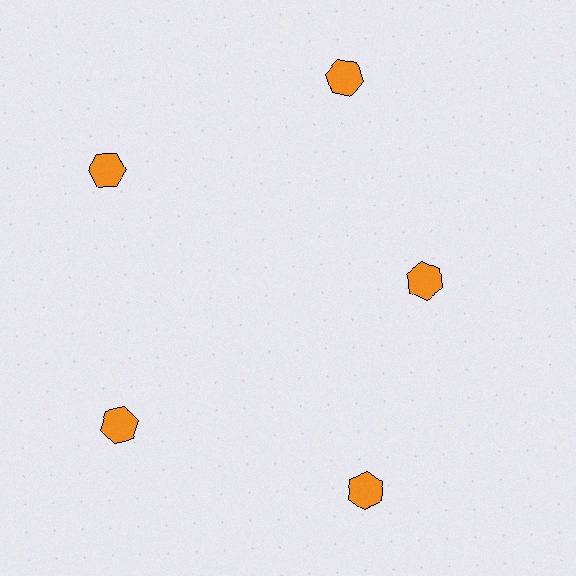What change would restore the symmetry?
The symmetry would be restored by moving it outward, back onto the ring so that all 5 hexagons sit at equal angles and equal distance from the center.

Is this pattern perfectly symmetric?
No. The 5 orange hexagons are arranged in a ring, but one element near the 3 o'clock position is pulled inward toward the center, breaking the 5-fold rotational symmetry.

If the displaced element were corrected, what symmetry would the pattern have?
It would have 5-fold rotational symmetry — the pattern would map onto itself every 72 degrees.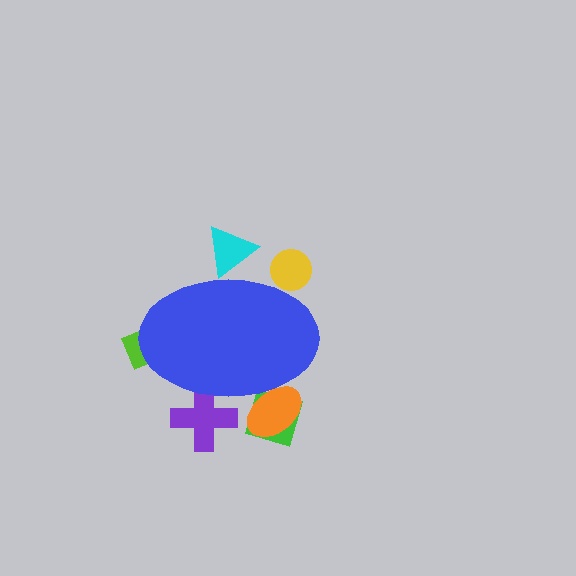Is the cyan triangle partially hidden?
Yes, the cyan triangle is partially hidden behind the blue ellipse.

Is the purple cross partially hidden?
Yes, the purple cross is partially hidden behind the blue ellipse.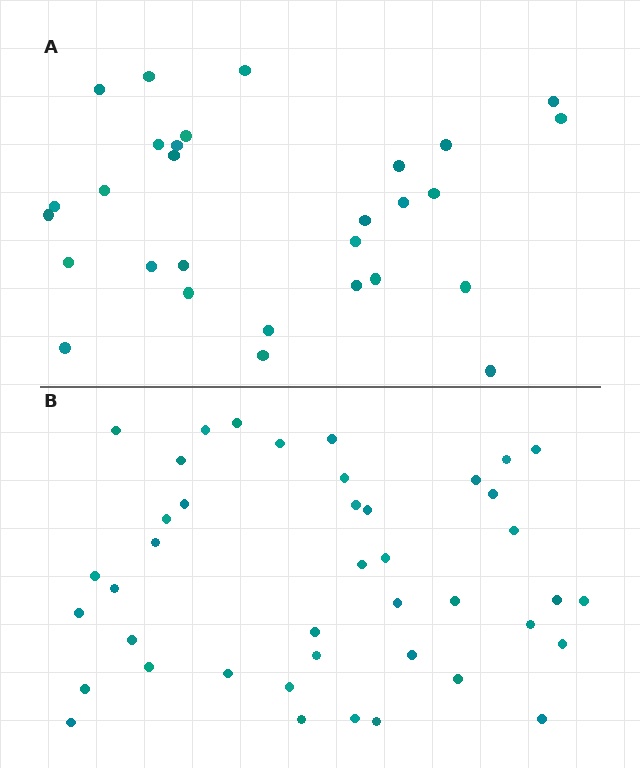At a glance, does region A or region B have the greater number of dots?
Region B (the bottom region) has more dots.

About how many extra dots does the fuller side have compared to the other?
Region B has approximately 15 more dots than region A.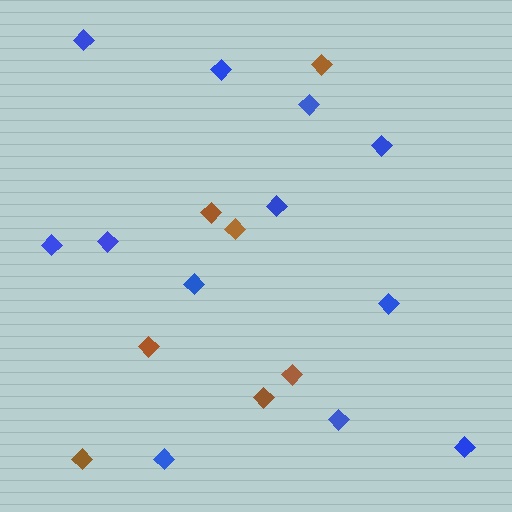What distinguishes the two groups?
There are 2 groups: one group of brown diamonds (7) and one group of blue diamonds (12).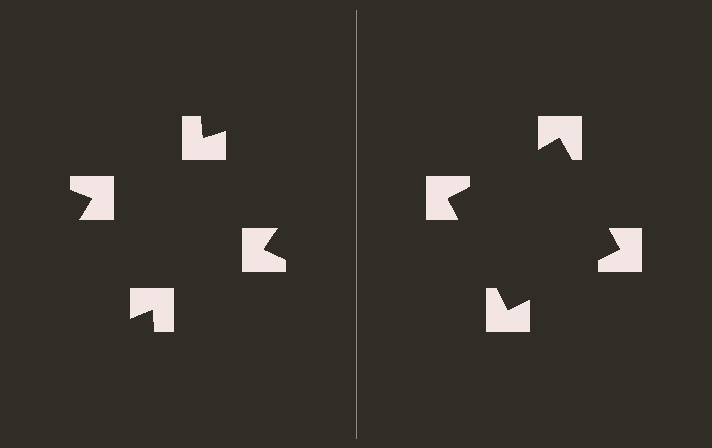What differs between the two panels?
The notched squares are positioned identically on both sides; only the wedge orientations differ. On the right they align to a square; on the left they are misaligned.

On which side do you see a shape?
An illusory square appears on the right side. On the left side the wedge cuts are rotated, so no coherent shape forms.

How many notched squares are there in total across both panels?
8 — 4 on each side.